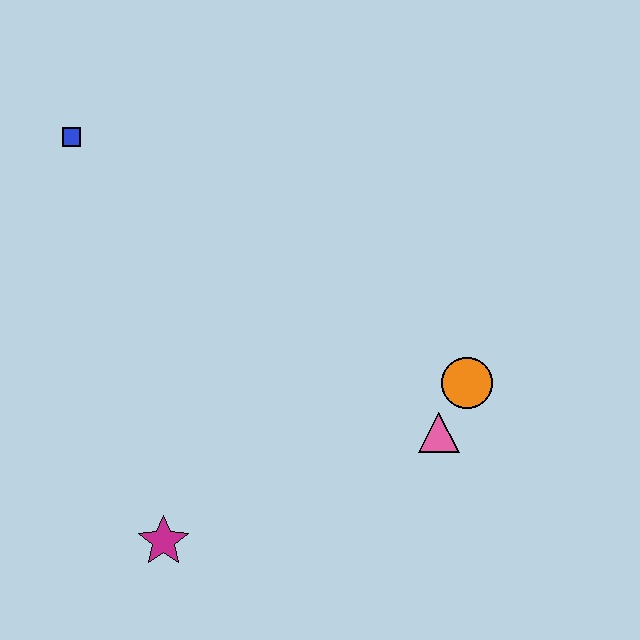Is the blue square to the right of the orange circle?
No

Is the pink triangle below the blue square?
Yes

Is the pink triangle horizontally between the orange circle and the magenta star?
Yes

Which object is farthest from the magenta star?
The blue square is farthest from the magenta star.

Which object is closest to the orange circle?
The pink triangle is closest to the orange circle.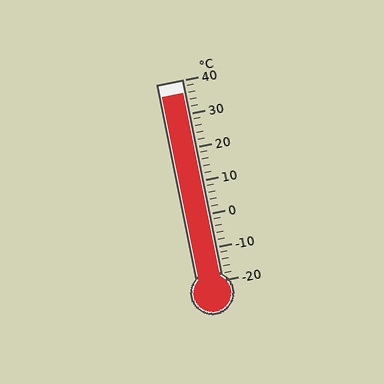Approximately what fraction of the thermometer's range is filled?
The thermometer is filled to approximately 95% of its range.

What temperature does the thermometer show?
The thermometer shows approximately 36°C.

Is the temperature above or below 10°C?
The temperature is above 10°C.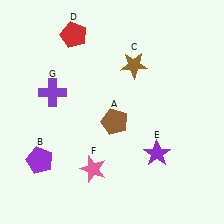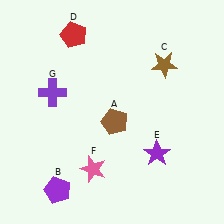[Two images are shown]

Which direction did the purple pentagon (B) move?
The purple pentagon (B) moved down.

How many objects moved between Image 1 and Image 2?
2 objects moved between the two images.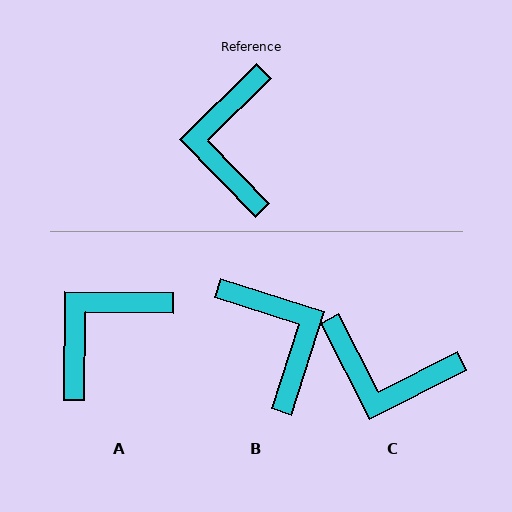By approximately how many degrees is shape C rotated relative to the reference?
Approximately 73 degrees counter-clockwise.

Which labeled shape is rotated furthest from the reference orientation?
B, about 152 degrees away.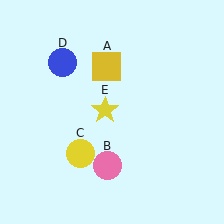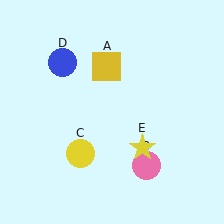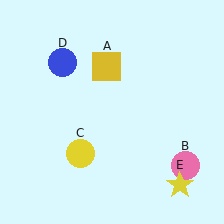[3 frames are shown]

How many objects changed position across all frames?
2 objects changed position: pink circle (object B), yellow star (object E).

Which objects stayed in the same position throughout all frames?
Yellow square (object A) and yellow circle (object C) and blue circle (object D) remained stationary.